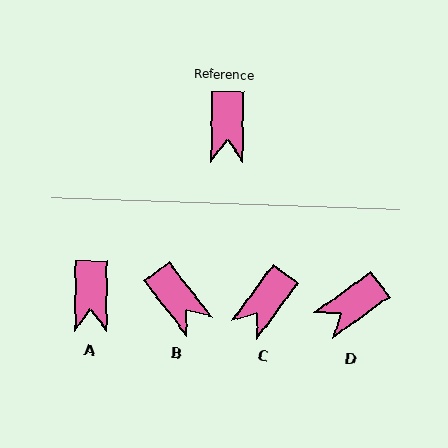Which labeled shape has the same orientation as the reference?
A.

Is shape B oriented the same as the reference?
No, it is off by about 38 degrees.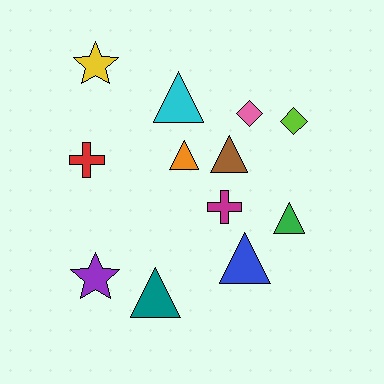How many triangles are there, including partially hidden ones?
There are 6 triangles.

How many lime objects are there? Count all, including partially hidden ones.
There is 1 lime object.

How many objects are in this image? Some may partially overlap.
There are 12 objects.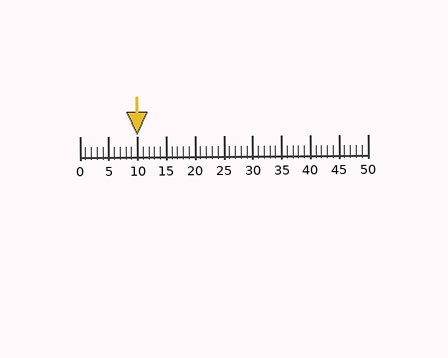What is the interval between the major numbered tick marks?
The major tick marks are spaced 5 units apart.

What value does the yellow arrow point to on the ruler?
The yellow arrow points to approximately 10.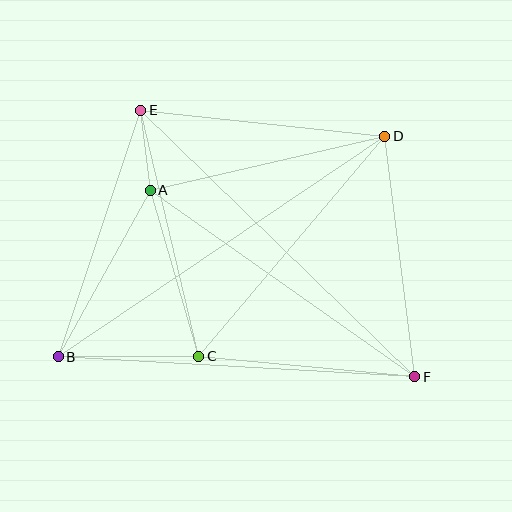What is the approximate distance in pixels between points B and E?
The distance between B and E is approximately 260 pixels.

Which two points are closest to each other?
Points A and E are closest to each other.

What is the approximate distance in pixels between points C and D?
The distance between C and D is approximately 289 pixels.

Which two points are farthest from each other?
Points B and D are farthest from each other.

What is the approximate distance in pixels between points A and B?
The distance between A and B is approximately 190 pixels.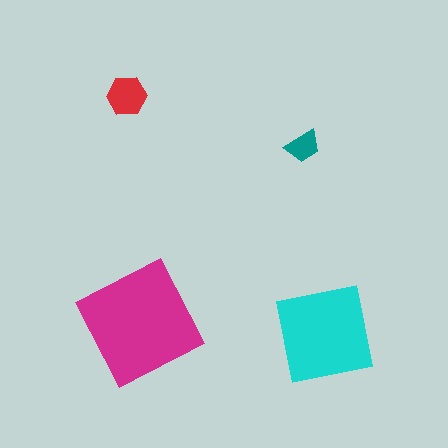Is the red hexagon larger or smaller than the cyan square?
Smaller.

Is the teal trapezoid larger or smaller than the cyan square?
Smaller.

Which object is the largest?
The magenta square.